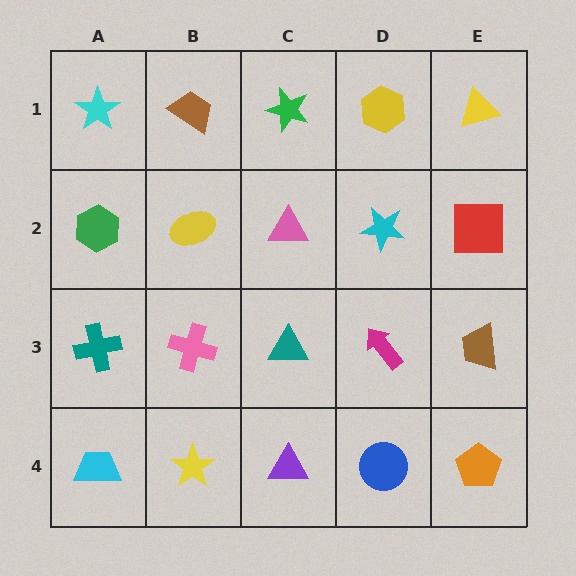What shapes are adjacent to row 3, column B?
A yellow ellipse (row 2, column B), a yellow star (row 4, column B), a teal cross (row 3, column A), a teal triangle (row 3, column C).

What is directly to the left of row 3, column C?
A pink cross.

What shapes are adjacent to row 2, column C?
A green star (row 1, column C), a teal triangle (row 3, column C), a yellow ellipse (row 2, column B), a cyan star (row 2, column D).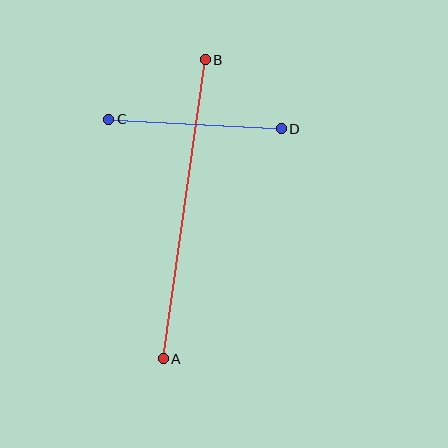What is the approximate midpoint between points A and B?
The midpoint is at approximately (184, 209) pixels.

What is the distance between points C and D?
The distance is approximately 173 pixels.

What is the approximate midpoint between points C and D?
The midpoint is at approximately (195, 124) pixels.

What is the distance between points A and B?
The distance is approximately 302 pixels.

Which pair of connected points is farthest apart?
Points A and B are farthest apart.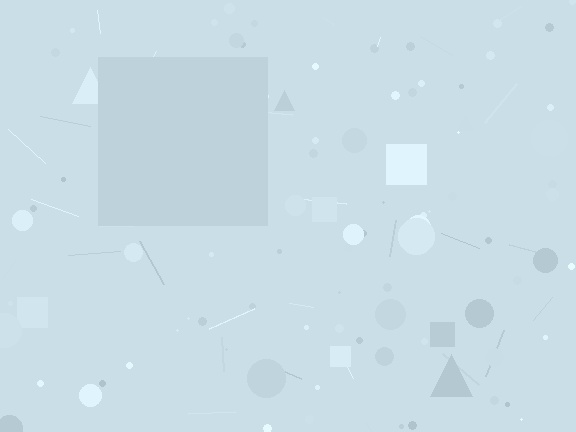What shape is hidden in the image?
A square is hidden in the image.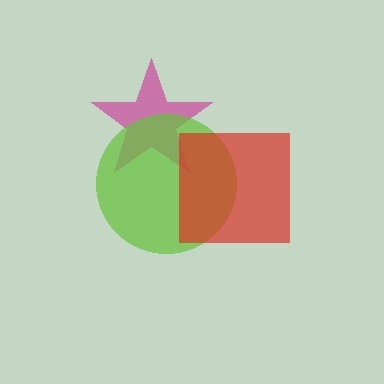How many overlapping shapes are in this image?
There are 3 overlapping shapes in the image.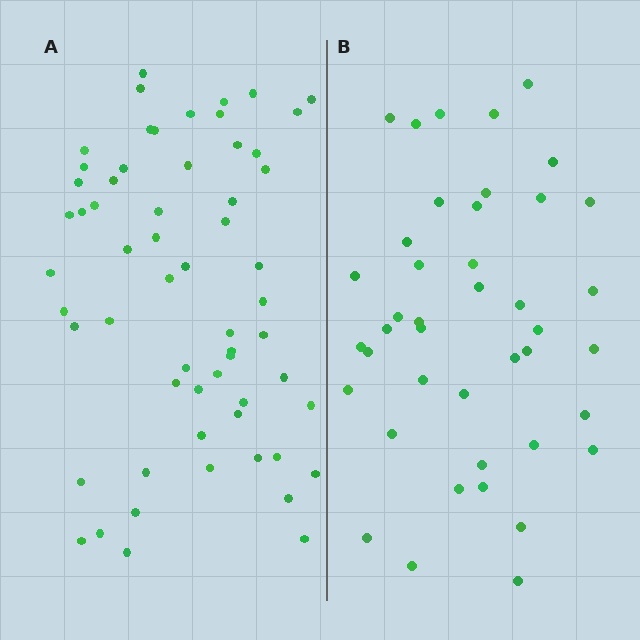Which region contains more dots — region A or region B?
Region A (the left region) has more dots.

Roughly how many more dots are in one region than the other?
Region A has approximately 20 more dots than region B.